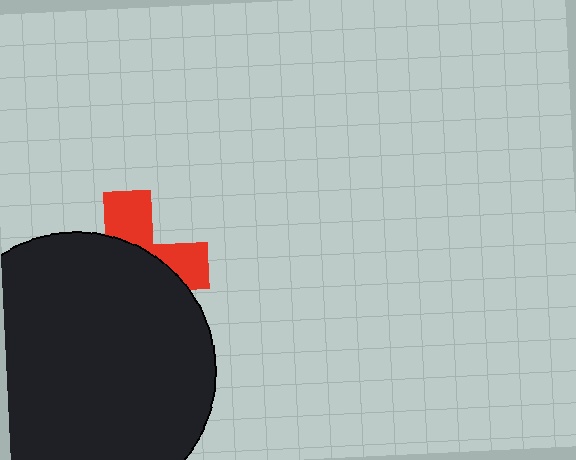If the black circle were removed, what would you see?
You would see the complete red cross.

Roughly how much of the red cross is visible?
A small part of it is visible (roughly 34%).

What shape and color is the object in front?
The object in front is a black circle.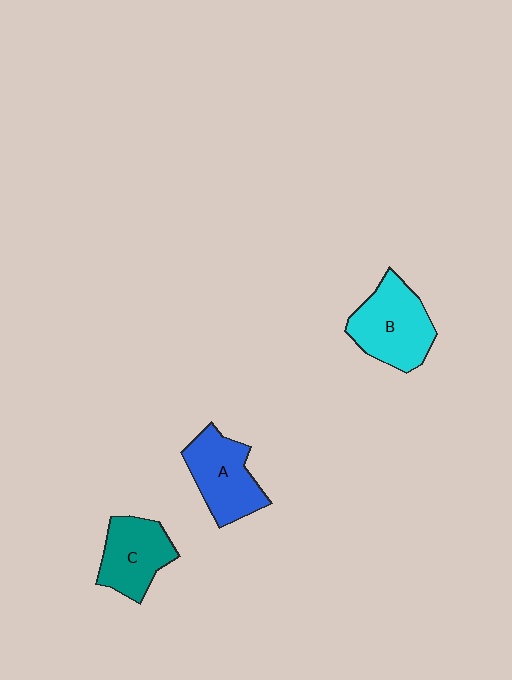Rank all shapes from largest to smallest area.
From largest to smallest: B (cyan), A (blue), C (teal).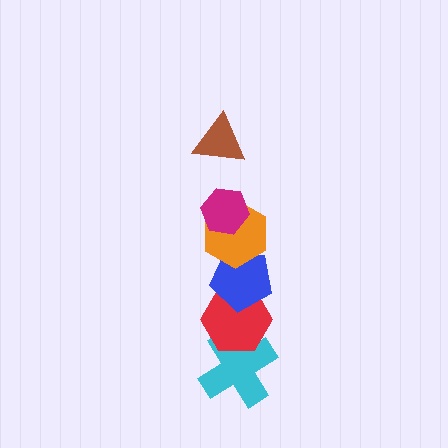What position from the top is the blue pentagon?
The blue pentagon is 4th from the top.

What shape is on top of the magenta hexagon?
The brown triangle is on top of the magenta hexagon.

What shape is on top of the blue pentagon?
The orange hexagon is on top of the blue pentagon.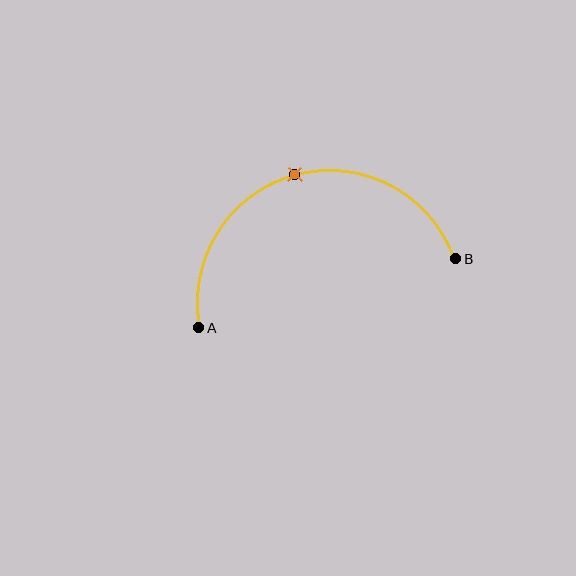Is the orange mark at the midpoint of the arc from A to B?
Yes. The orange mark lies on the arc at equal arc-length from both A and B — it is the arc midpoint.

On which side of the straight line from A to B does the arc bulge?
The arc bulges above the straight line connecting A and B.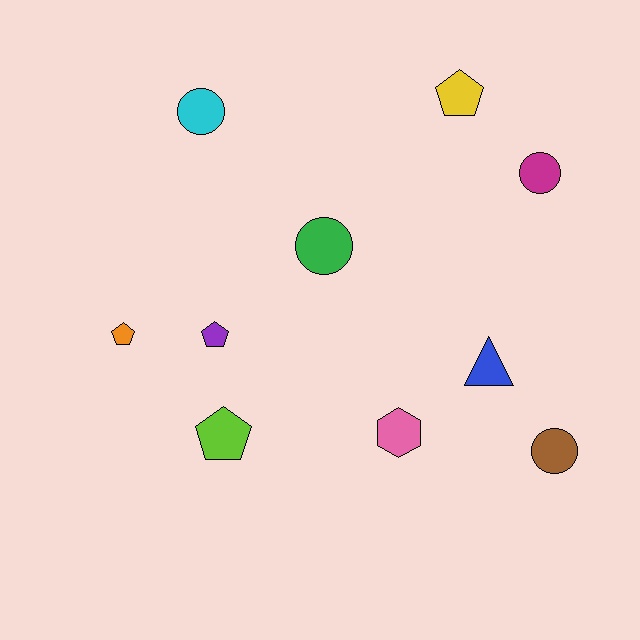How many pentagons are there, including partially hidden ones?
There are 4 pentagons.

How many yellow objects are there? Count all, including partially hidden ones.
There is 1 yellow object.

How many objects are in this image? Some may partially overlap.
There are 10 objects.